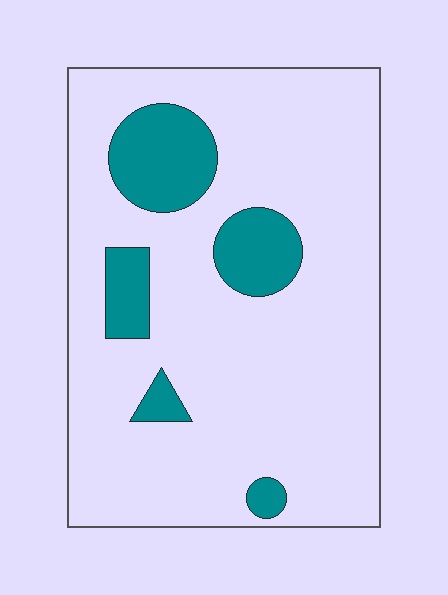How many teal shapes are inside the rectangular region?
5.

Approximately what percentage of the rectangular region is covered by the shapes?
Approximately 15%.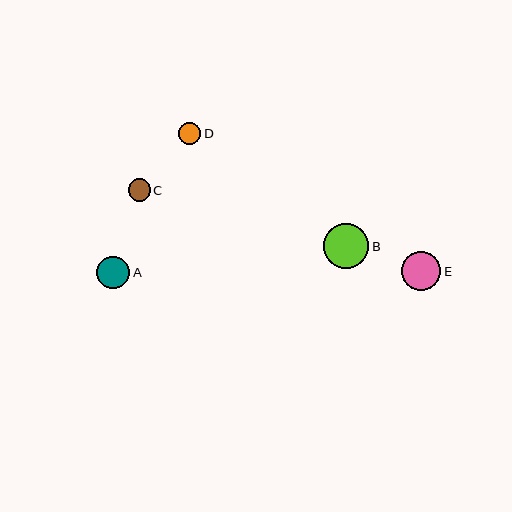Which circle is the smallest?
Circle D is the smallest with a size of approximately 22 pixels.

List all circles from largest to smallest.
From largest to smallest: B, E, A, C, D.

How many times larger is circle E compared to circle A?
Circle E is approximately 1.2 times the size of circle A.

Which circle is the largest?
Circle B is the largest with a size of approximately 45 pixels.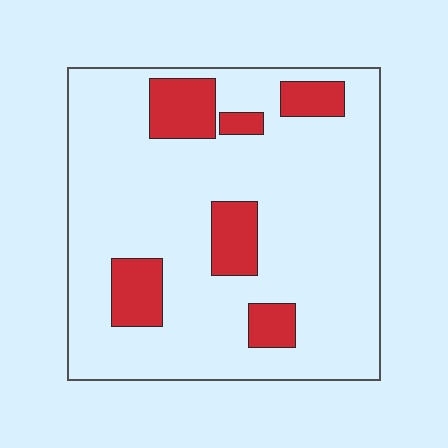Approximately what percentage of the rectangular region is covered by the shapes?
Approximately 15%.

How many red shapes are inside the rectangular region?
6.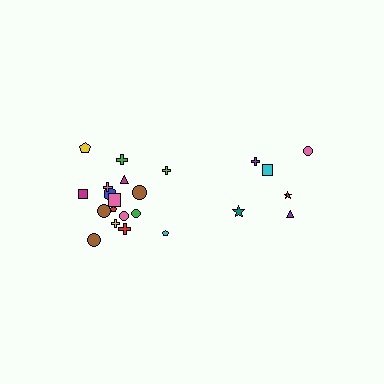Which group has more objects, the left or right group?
The left group.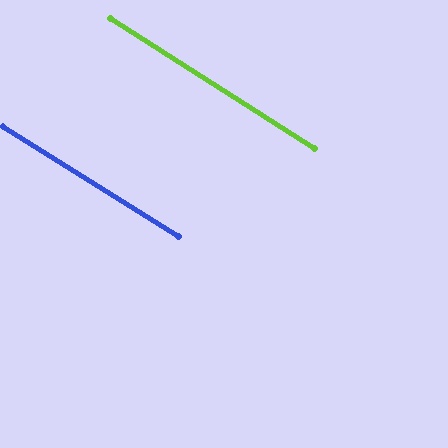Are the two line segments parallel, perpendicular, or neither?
Parallel — their directions differ by only 0.3°.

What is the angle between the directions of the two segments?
Approximately 0 degrees.